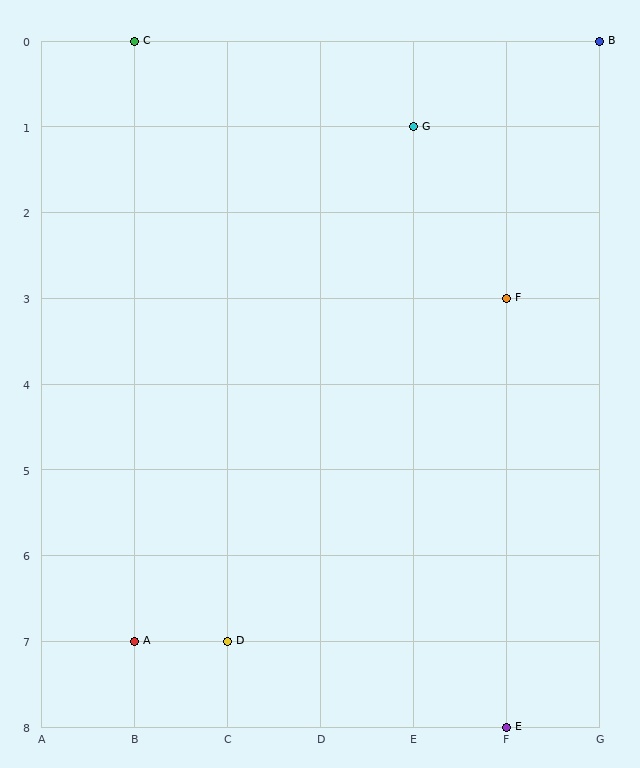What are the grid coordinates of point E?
Point E is at grid coordinates (F, 8).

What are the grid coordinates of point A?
Point A is at grid coordinates (B, 7).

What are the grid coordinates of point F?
Point F is at grid coordinates (F, 3).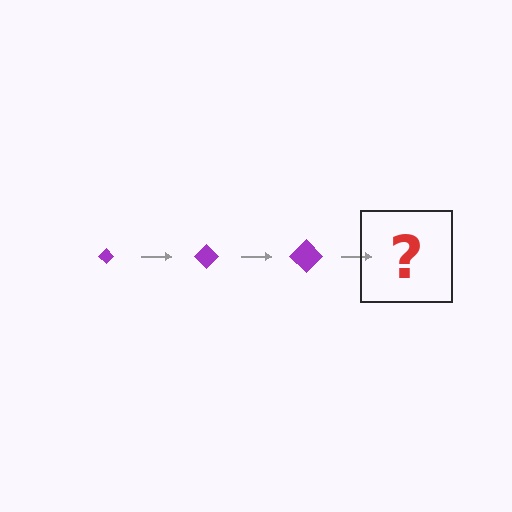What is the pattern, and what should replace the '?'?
The pattern is that the diamond gets progressively larger each step. The '?' should be a purple diamond, larger than the previous one.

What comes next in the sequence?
The next element should be a purple diamond, larger than the previous one.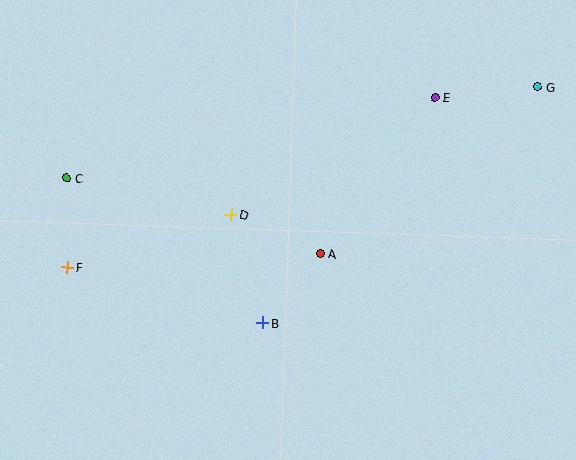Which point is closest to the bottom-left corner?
Point F is closest to the bottom-left corner.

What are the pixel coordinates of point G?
Point G is at (538, 87).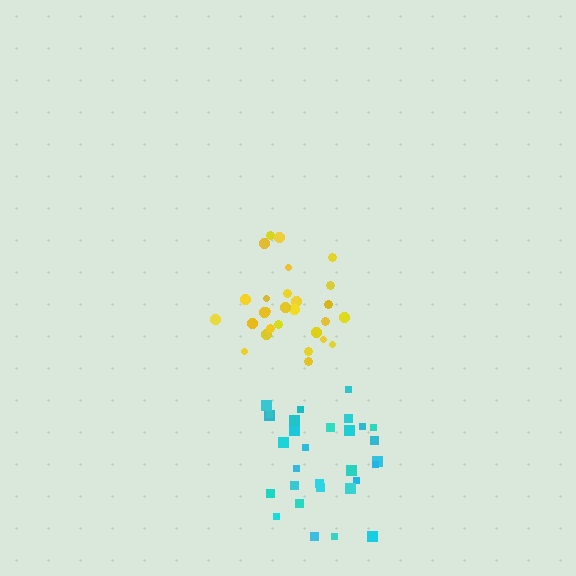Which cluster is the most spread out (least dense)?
Cyan.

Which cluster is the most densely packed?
Yellow.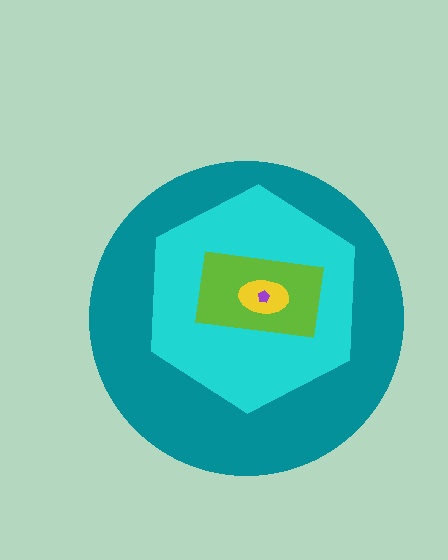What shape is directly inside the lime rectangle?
The yellow ellipse.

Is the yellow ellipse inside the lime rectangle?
Yes.